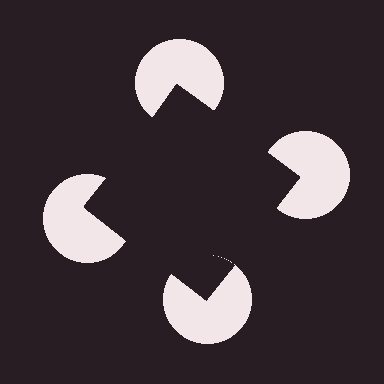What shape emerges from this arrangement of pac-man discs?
An illusory square — its edges are inferred from the aligned wedge cuts in the pac-man discs, not physically drawn.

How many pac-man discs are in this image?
There are 4 — one at each vertex of the illusory square.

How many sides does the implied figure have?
4 sides.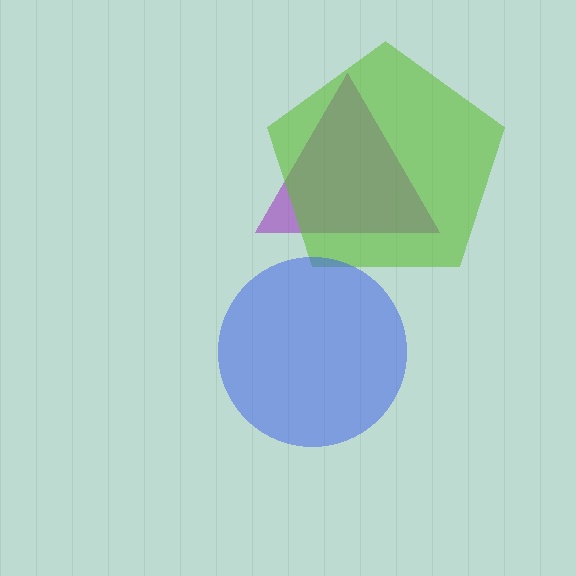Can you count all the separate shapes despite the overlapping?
Yes, there are 3 separate shapes.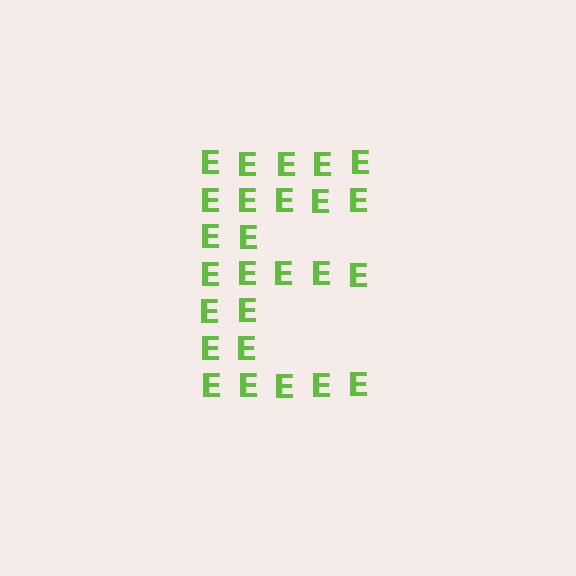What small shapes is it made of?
It is made of small letter E's.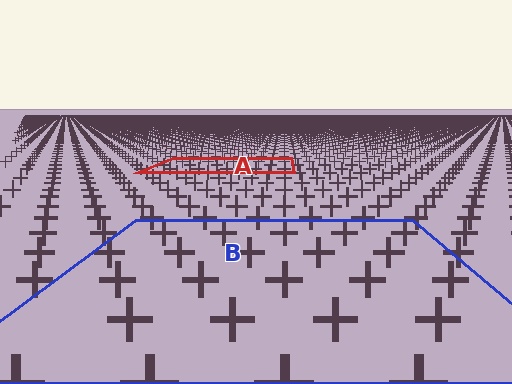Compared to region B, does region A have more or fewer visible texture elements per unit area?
Region A has more texture elements per unit area — they are packed more densely because it is farther away.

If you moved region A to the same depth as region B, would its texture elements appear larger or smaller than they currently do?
They would appear larger. At a closer depth, the same texture elements are projected at a bigger on-screen size.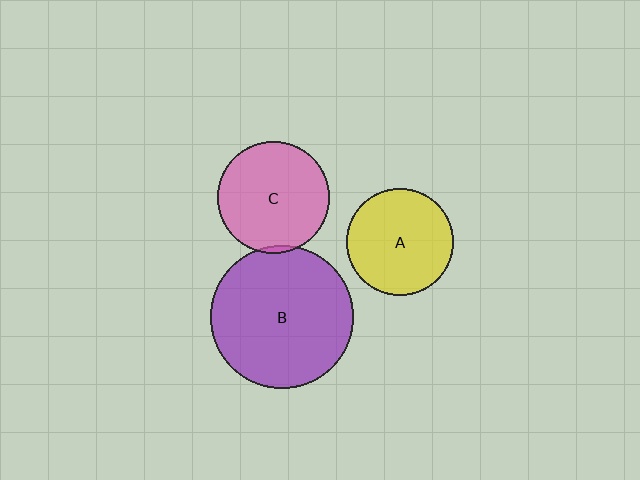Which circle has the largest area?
Circle B (purple).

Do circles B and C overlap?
Yes.